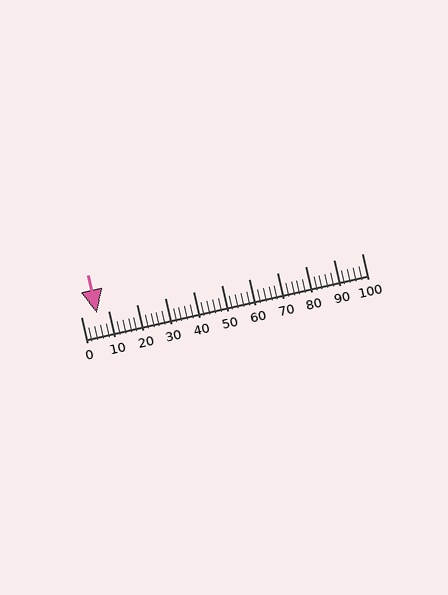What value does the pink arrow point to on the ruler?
The pink arrow points to approximately 6.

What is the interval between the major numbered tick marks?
The major tick marks are spaced 10 units apart.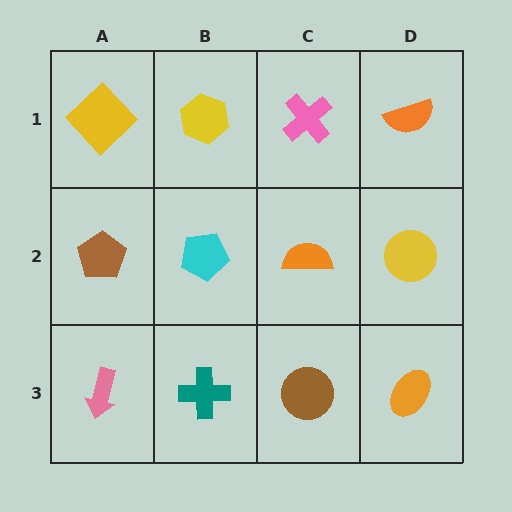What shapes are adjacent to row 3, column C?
An orange semicircle (row 2, column C), a teal cross (row 3, column B), an orange ellipse (row 3, column D).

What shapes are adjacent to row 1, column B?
A cyan pentagon (row 2, column B), a yellow diamond (row 1, column A), a pink cross (row 1, column C).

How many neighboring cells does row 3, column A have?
2.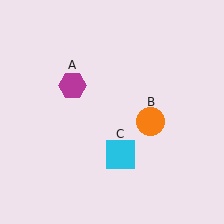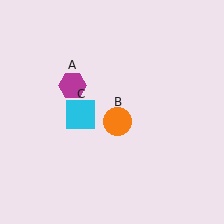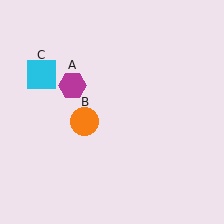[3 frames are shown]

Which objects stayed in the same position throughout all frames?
Magenta hexagon (object A) remained stationary.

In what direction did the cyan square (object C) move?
The cyan square (object C) moved up and to the left.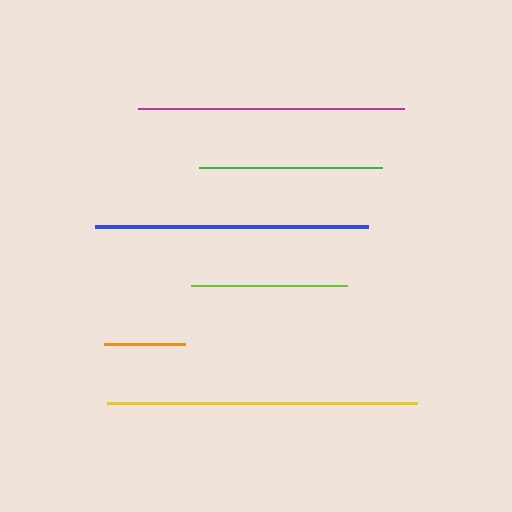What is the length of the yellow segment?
The yellow segment is approximately 310 pixels long.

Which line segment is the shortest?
The orange line is the shortest at approximately 81 pixels.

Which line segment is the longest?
The yellow line is the longest at approximately 310 pixels.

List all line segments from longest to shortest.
From longest to shortest: yellow, blue, magenta, green, lime, orange.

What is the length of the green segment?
The green segment is approximately 183 pixels long.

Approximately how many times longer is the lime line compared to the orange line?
The lime line is approximately 1.9 times the length of the orange line.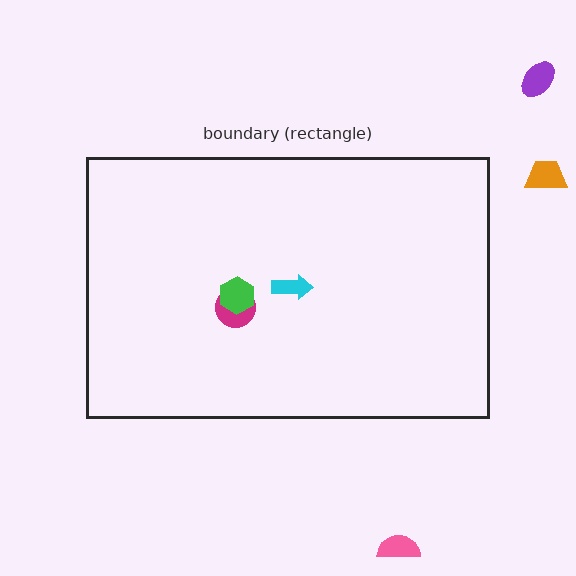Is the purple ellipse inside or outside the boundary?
Outside.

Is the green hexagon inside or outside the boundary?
Inside.